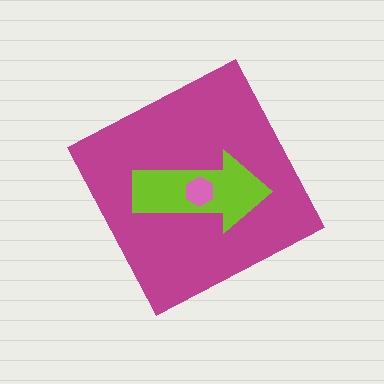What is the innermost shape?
The pink hexagon.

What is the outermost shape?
The magenta diamond.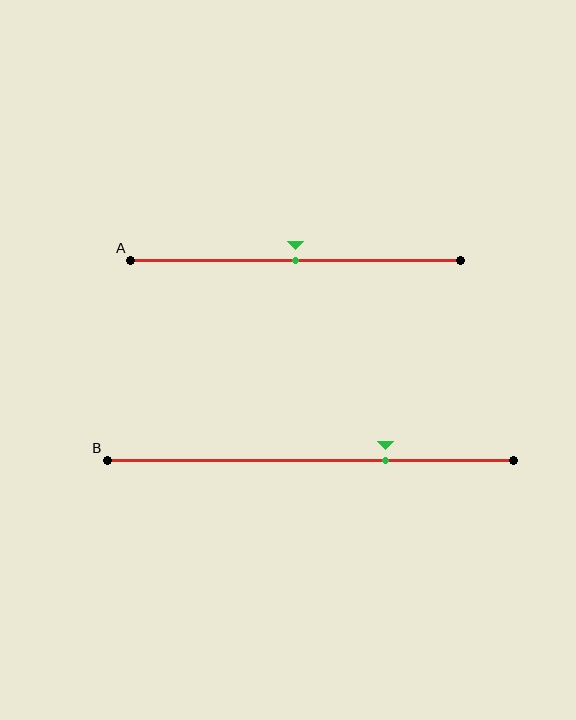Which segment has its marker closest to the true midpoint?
Segment A has its marker closest to the true midpoint.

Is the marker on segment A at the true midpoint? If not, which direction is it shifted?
Yes, the marker on segment A is at the true midpoint.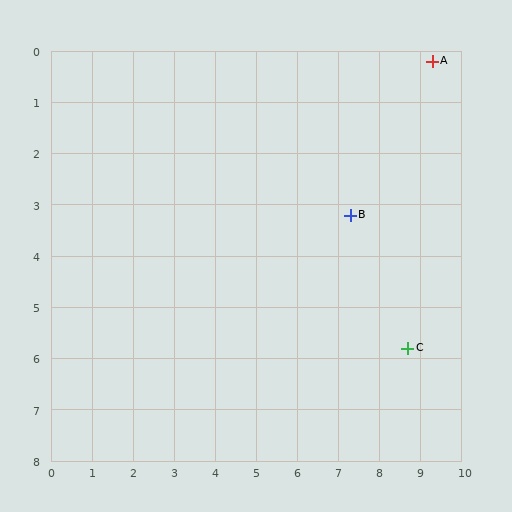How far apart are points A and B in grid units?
Points A and B are about 3.6 grid units apart.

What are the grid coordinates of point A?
Point A is at approximately (9.3, 0.2).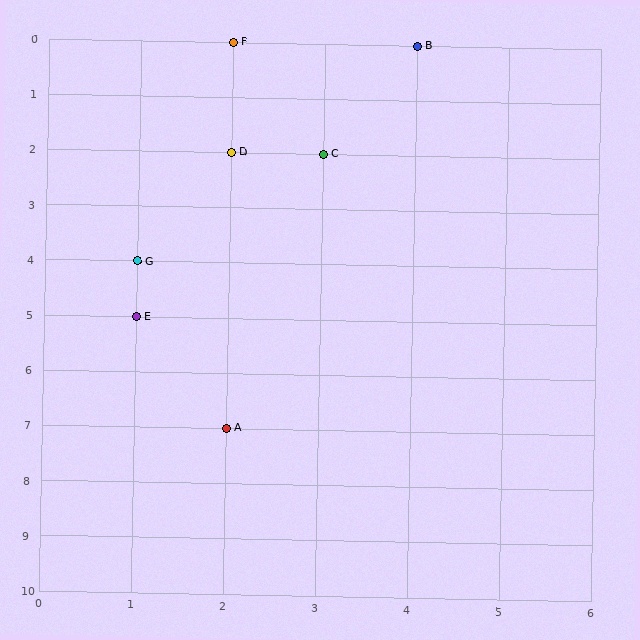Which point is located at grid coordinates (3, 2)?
Point C is at (3, 2).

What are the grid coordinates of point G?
Point G is at grid coordinates (1, 4).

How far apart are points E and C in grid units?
Points E and C are 2 columns and 3 rows apart (about 3.6 grid units diagonally).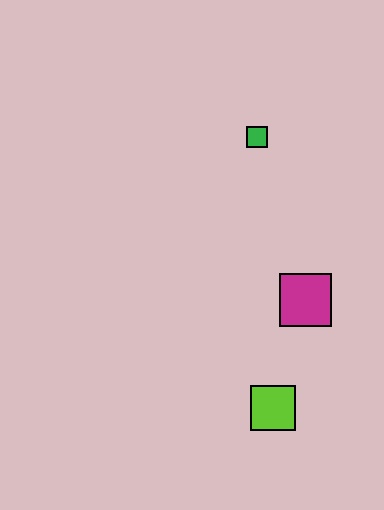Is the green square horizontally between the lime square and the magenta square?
No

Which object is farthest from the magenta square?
The green square is farthest from the magenta square.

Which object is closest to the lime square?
The magenta square is closest to the lime square.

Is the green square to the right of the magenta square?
No